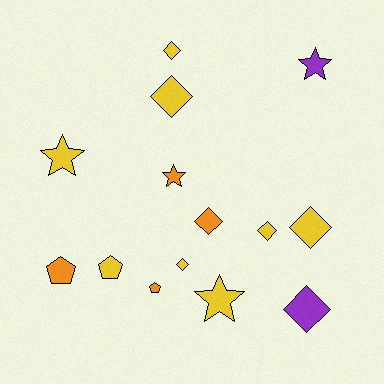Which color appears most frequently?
Yellow, with 8 objects.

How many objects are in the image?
There are 14 objects.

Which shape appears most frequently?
Diamond, with 7 objects.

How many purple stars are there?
There is 1 purple star.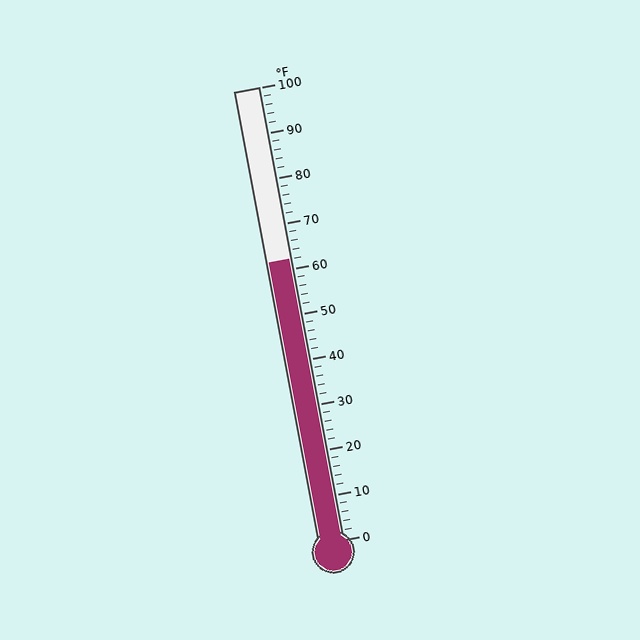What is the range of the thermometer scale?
The thermometer scale ranges from 0°F to 100°F.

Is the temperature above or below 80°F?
The temperature is below 80°F.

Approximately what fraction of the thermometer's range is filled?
The thermometer is filled to approximately 60% of its range.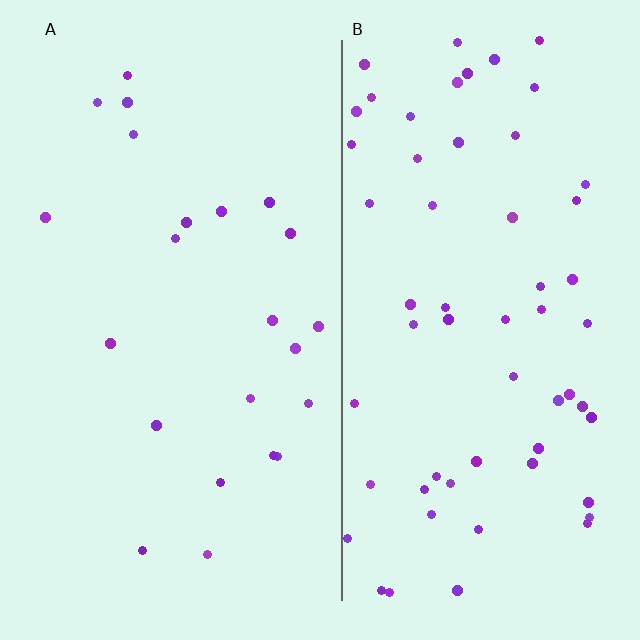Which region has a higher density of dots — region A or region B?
B (the right).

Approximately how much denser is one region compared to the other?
Approximately 2.7× — region B over region A.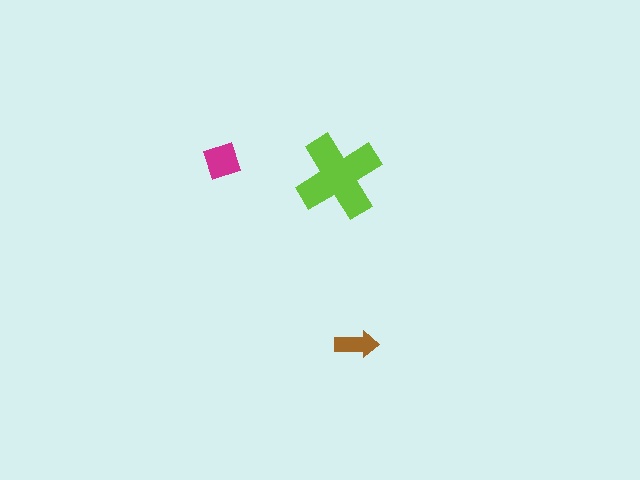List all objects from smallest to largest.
The brown arrow, the magenta diamond, the lime cross.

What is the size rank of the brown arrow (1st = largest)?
3rd.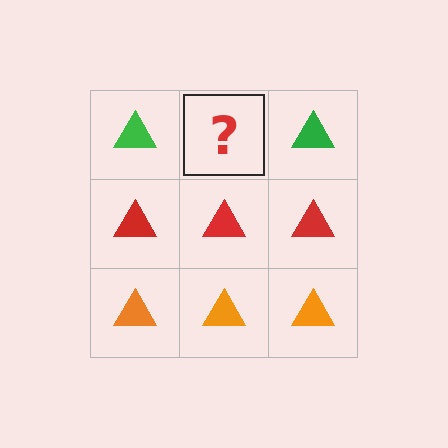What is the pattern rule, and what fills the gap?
The rule is that each row has a consistent color. The gap should be filled with a green triangle.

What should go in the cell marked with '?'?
The missing cell should contain a green triangle.